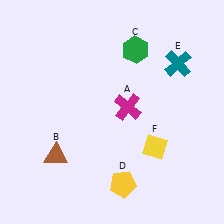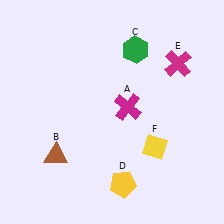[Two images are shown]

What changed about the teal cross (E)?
In Image 1, E is teal. In Image 2, it changed to magenta.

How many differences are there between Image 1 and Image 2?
There is 1 difference between the two images.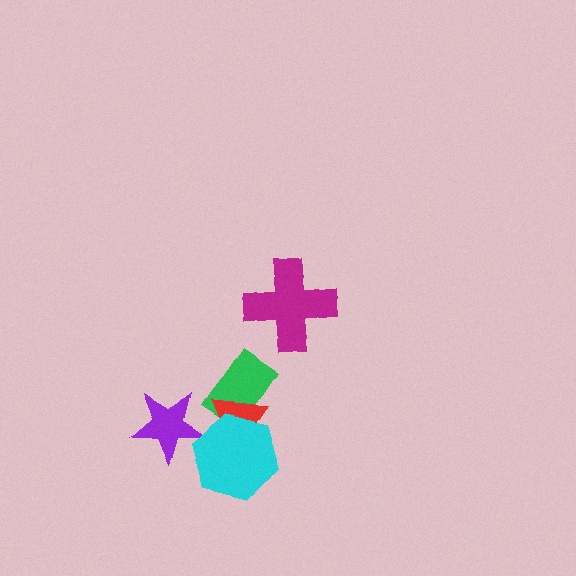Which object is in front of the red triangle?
The cyan hexagon is in front of the red triangle.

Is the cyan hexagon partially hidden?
No, no other shape covers it.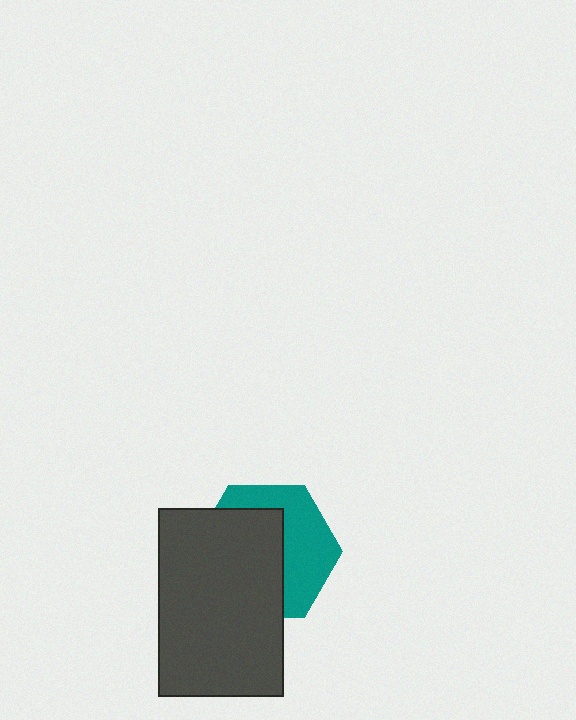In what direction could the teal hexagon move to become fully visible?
The teal hexagon could move right. That would shift it out from behind the dark gray rectangle entirely.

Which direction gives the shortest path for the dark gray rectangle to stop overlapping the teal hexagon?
Moving left gives the shortest separation.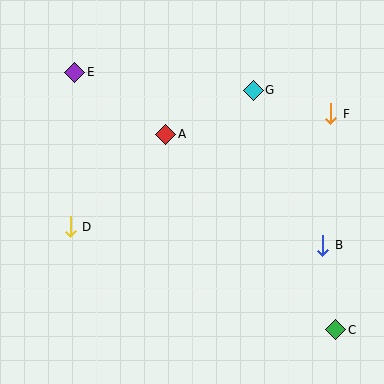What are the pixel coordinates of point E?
Point E is at (75, 72).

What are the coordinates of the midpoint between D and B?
The midpoint between D and B is at (197, 236).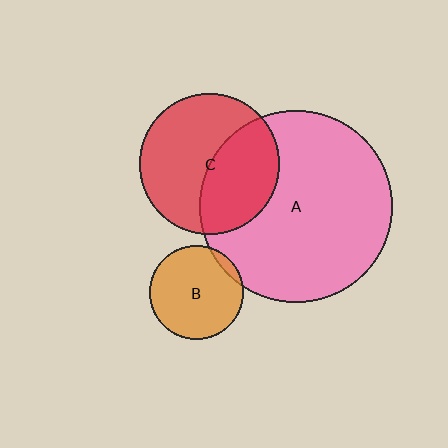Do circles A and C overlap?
Yes.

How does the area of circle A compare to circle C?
Approximately 1.9 times.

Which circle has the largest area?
Circle A (pink).